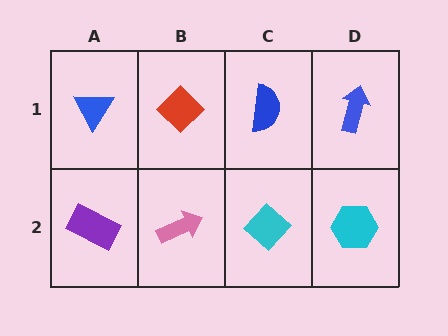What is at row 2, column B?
A pink arrow.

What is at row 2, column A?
A purple rectangle.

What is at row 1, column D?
A blue arrow.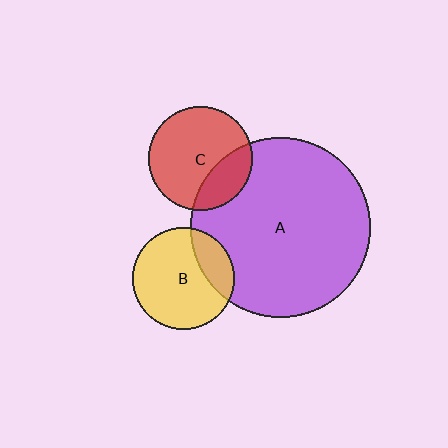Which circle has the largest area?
Circle A (purple).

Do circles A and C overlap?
Yes.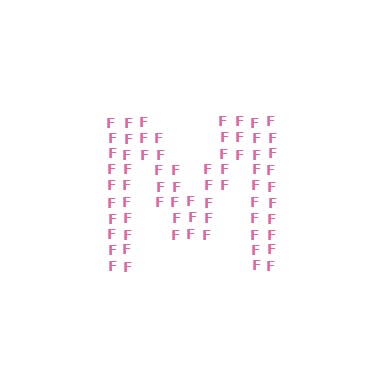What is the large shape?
The large shape is the letter M.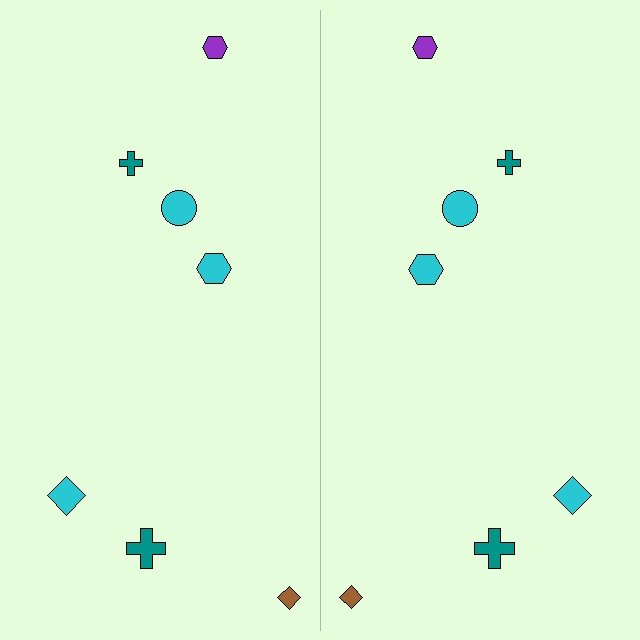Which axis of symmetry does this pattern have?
The pattern has a vertical axis of symmetry running through the center of the image.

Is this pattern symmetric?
Yes, this pattern has bilateral (reflection) symmetry.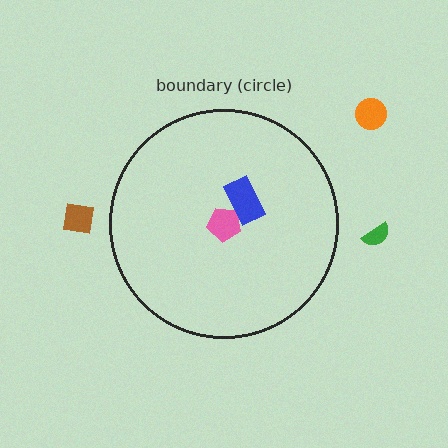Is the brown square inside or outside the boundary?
Outside.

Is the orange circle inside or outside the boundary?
Outside.